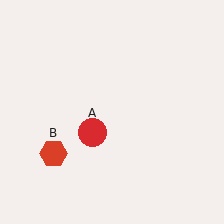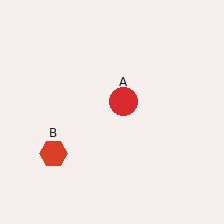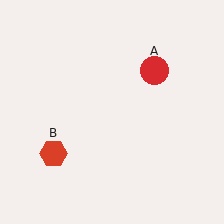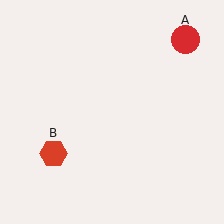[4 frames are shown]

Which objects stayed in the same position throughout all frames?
Red hexagon (object B) remained stationary.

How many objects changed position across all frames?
1 object changed position: red circle (object A).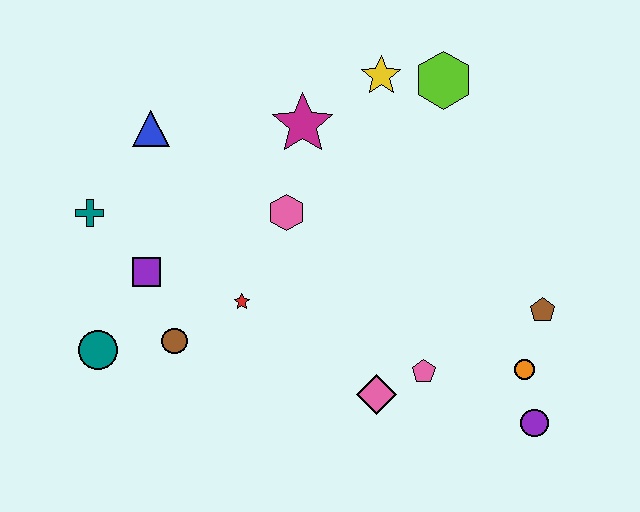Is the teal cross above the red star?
Yes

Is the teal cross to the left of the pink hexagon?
Yes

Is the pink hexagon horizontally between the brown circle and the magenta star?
Yes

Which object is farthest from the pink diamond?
The blue triangle is farthest from the pink diamond.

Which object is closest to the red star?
The brown circle is closest to the red star.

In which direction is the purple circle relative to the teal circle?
The purple circle is to the right of the teal circle.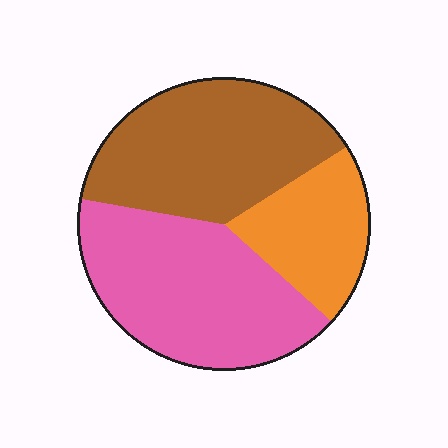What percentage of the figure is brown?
Brown covers about 40% of the figure.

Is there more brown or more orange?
Brown.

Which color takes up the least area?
Orange, at roughly 20%.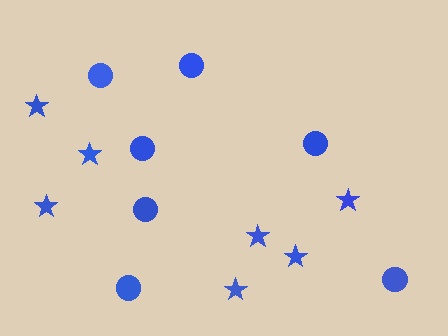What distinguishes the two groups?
There are 2 groups: one group of stars (7) and one group of circles (7).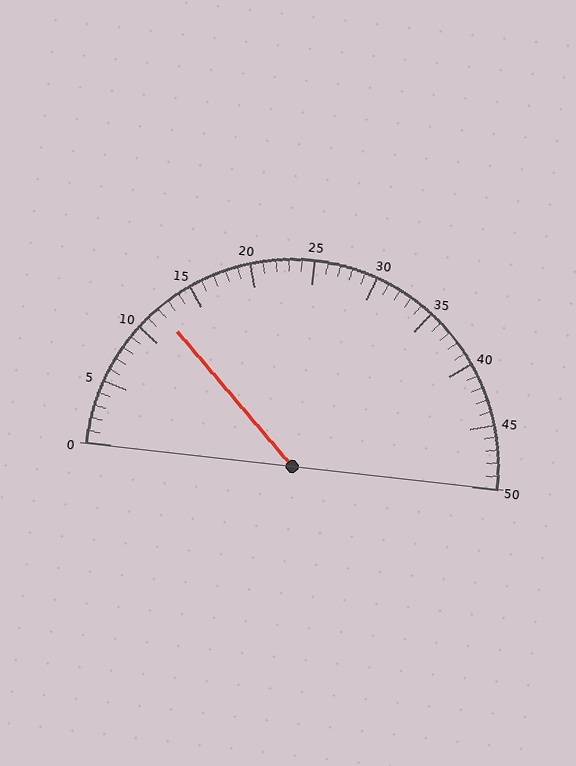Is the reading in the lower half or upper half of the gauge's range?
The reading is in the lower half of the range (0 to 50).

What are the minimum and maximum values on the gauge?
The gauge ranges from 0 to 50.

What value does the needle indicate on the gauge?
The needle indicates approximately 12.